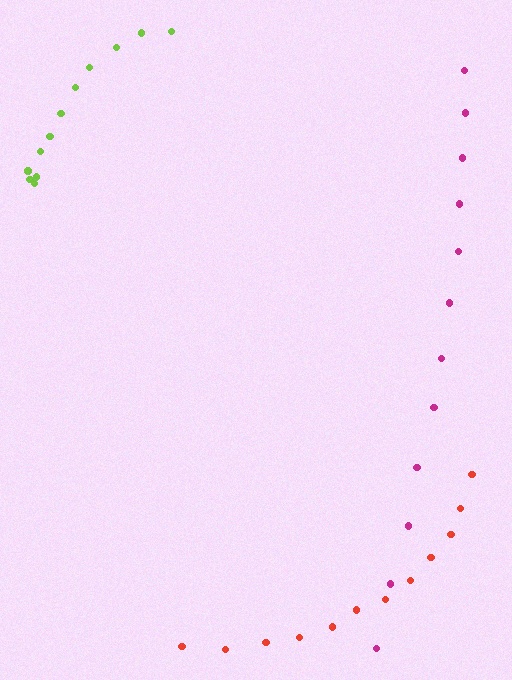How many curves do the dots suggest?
There are 3 distinct paths.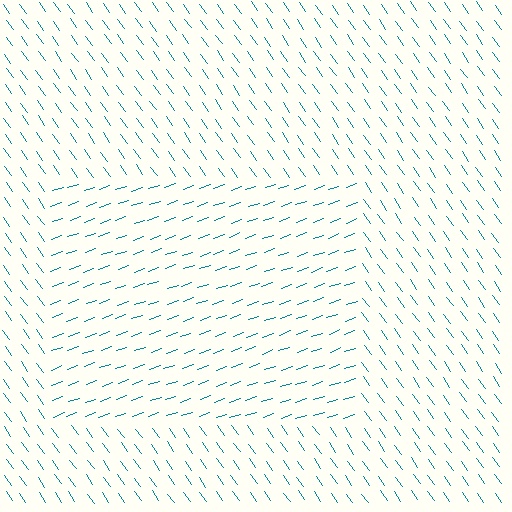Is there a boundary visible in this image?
Yes, there is a texture boundary formed by a change in line orientation.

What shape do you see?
I see a rectangle.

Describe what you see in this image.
The image is filled with small teal line segments. A rectangle region in the image has lines oriented differently from the surrounding lines, creating a visible texture boundary.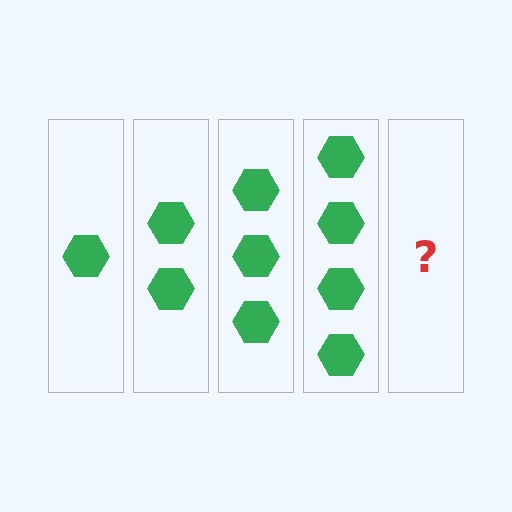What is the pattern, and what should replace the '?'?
The pattern is that each step adds one more hexagon. The '?' should be 5 hexagons.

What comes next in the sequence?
The next element should be 5 hexagons.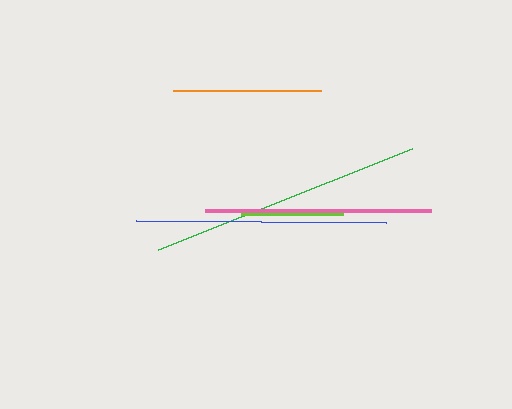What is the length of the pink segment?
The pink segment is approximately 225 pixels long.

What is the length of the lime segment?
The lime segment is approximately 102 pixels long.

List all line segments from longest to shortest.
From longest to shortest: green, blue, pink, orange, lime.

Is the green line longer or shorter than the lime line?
The green line is longer than the lime line.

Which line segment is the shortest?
The lime line is the shortest at approximately 102 pixels.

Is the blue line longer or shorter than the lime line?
The blue line is longer than the lime line.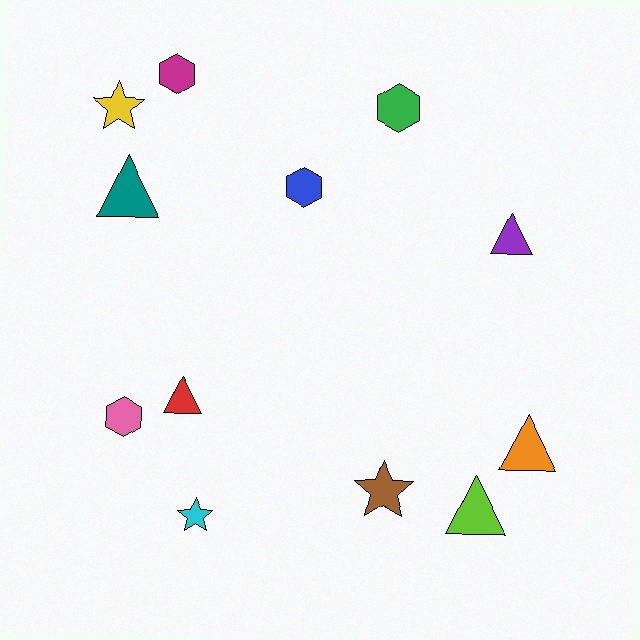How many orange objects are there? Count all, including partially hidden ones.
There is 1 orange object.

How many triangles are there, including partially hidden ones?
There are 5 triangles.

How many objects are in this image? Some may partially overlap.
There are 12 objects.